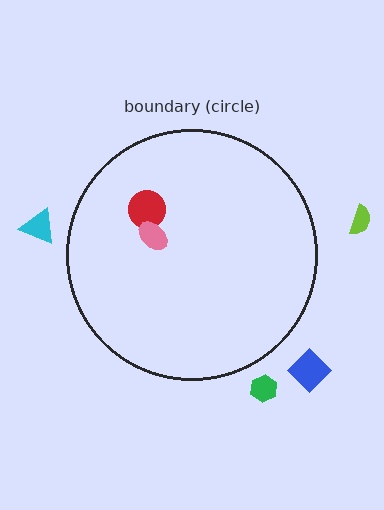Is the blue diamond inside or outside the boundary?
Outside.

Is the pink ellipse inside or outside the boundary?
Inside.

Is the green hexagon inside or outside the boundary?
Outside.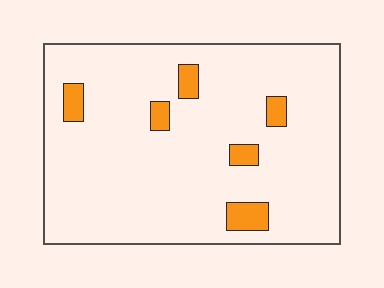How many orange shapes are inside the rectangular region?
6.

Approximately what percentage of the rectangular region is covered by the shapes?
Approximately 10%.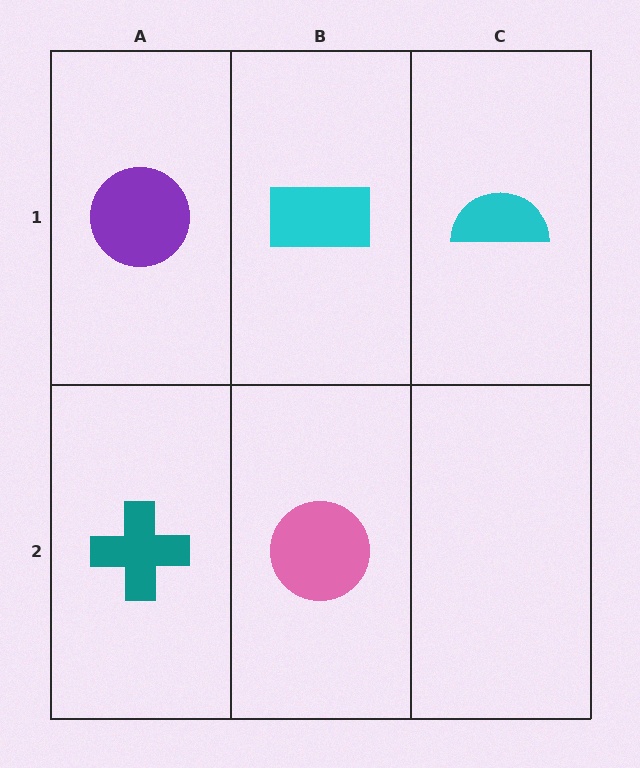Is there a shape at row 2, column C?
No, that cell is empty.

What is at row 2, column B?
A pink circle.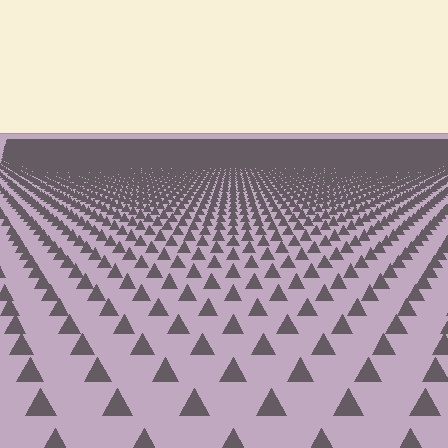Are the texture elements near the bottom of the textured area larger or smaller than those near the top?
Larger. Near the bottom, elements are closer to the viewer and appear at a bigger on-screen size.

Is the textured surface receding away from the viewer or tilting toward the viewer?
The surface is receding away from the viewer. Texture elements get smaller and denser toward the top.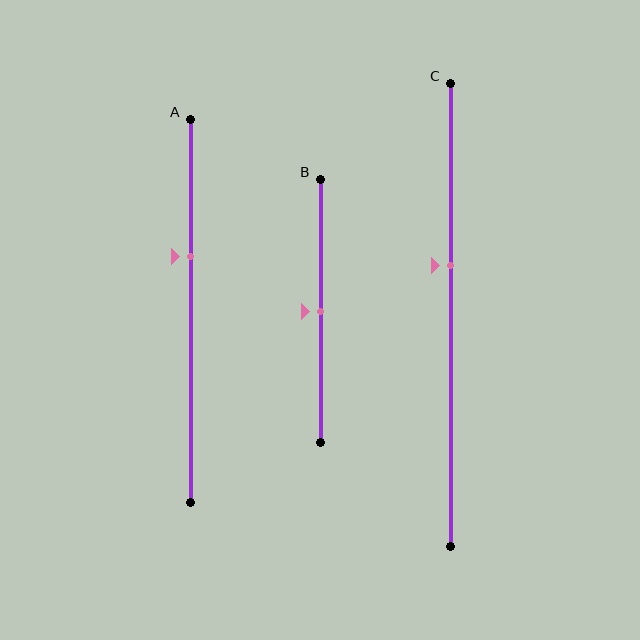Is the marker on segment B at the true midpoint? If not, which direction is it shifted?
Yes, the marker on segment B is at the true midpoint.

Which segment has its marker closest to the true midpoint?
Segment B has its marker closest to the true midpoint.